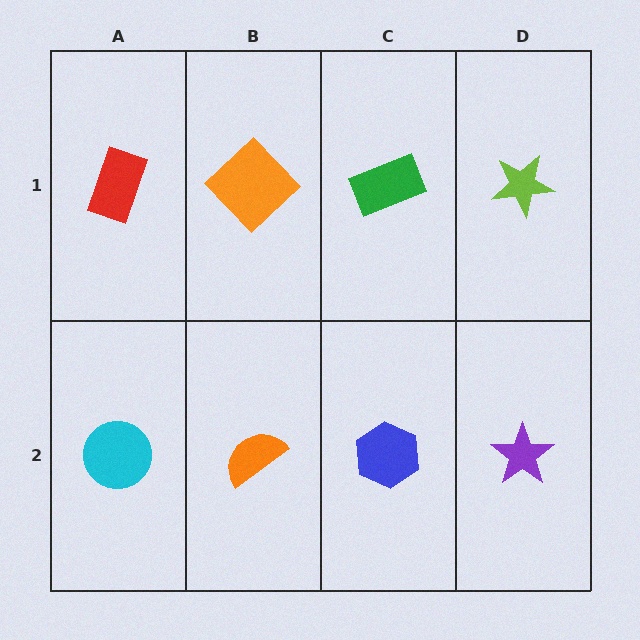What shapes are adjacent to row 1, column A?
A cyan circle (row 2, column A), an orange diamond (row 1, column B).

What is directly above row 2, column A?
A red rectangle.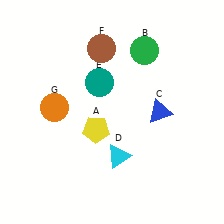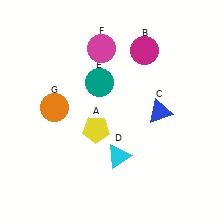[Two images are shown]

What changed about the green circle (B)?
In Image 1, B is green. In Image 2, it changed to magenta.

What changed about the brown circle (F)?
In Image 1, F is brown. In Image 2, it changed to magenta.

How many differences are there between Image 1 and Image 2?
There are 2 differences between the two images.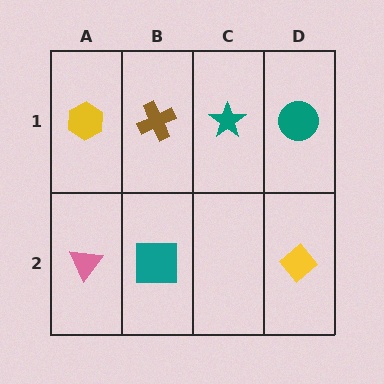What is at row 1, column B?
A brown cross.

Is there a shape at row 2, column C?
No, that cell is empty.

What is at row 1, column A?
A yellow hexagon.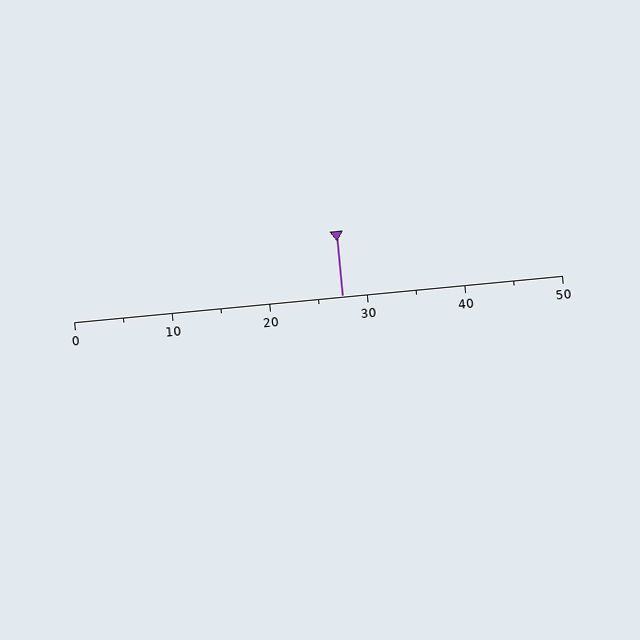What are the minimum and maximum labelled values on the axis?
The axis runs from 0 to 50.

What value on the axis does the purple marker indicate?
The marker indicates approximately 27.5.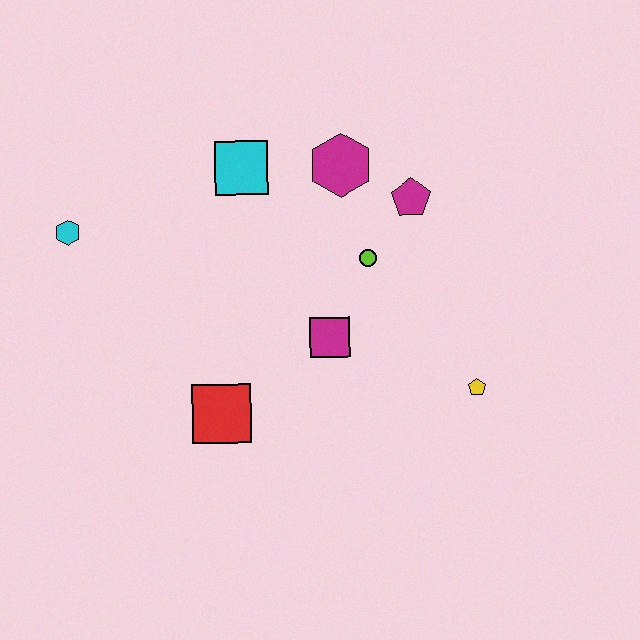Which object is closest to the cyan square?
The magenta hexagon is closest to the cyan square.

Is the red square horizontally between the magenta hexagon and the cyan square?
No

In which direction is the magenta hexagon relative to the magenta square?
The magenta hexagon is above the magenta square.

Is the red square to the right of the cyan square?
No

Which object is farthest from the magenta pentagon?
The cyan hexagon is farthest from the magenta pentagon.